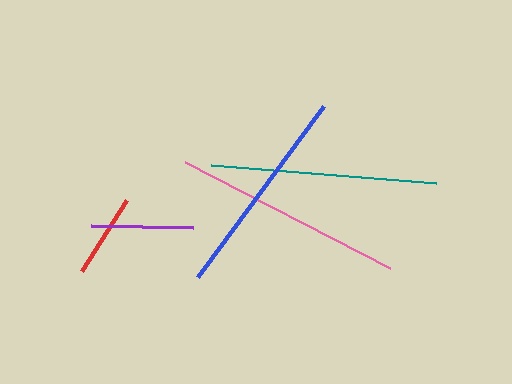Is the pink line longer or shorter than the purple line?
The pink line is longer than the purple line.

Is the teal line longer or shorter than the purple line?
The teal line is longer than the purple line.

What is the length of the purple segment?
The purple segment is approximately 102 pixels long.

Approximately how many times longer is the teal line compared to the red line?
The teal line is approximately 2.7 times the length of the red line.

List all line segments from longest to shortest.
From longest to shortest: pink, teal, blue, purple, red.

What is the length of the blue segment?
The blue segment is approximately 212 pixels long.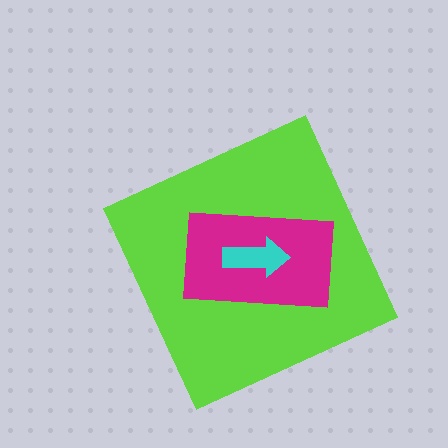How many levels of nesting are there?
3.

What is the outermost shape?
The lime diamond.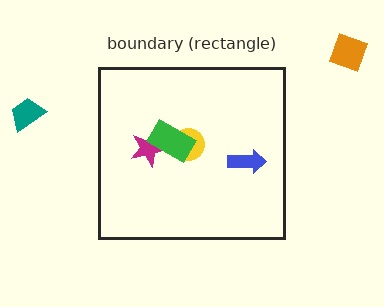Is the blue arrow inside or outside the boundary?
Inside.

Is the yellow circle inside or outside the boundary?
Inside.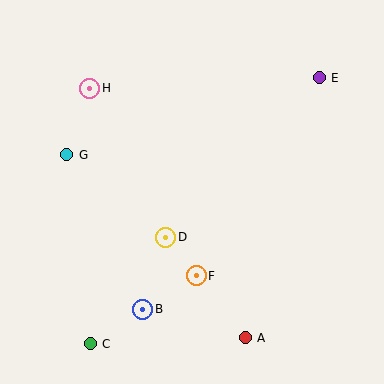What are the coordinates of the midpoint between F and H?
The midpoint between F and H is at (143, 182).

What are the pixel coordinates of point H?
Point H is at (90, 88).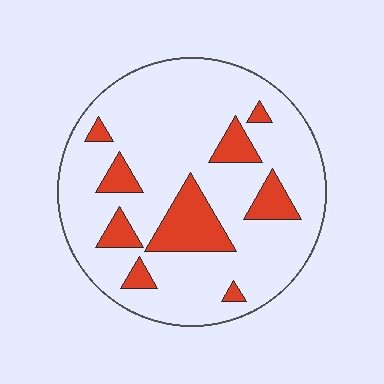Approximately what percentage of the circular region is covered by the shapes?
Approximately 20%.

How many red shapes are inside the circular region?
9.